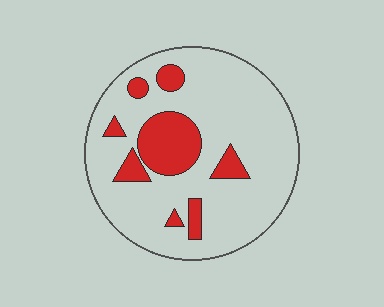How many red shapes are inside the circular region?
8.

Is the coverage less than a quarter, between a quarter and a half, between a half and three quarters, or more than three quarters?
Less than a quarter.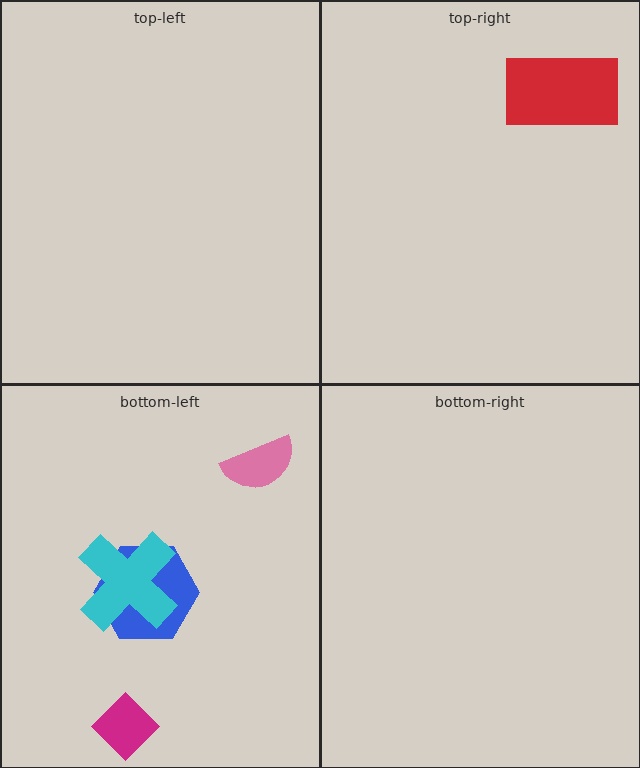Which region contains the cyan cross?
The bottom-left region.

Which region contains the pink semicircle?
The bottom-left region.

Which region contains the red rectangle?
The top-right region.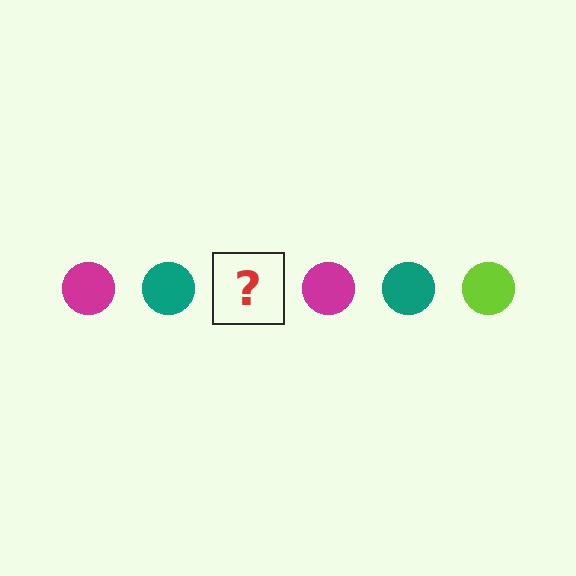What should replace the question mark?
The question mark should be replaced with a lime circle.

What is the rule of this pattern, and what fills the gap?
The rule is that the pattern cycles through magenta, teal, lime circles. The gap should be filled with a lime circle.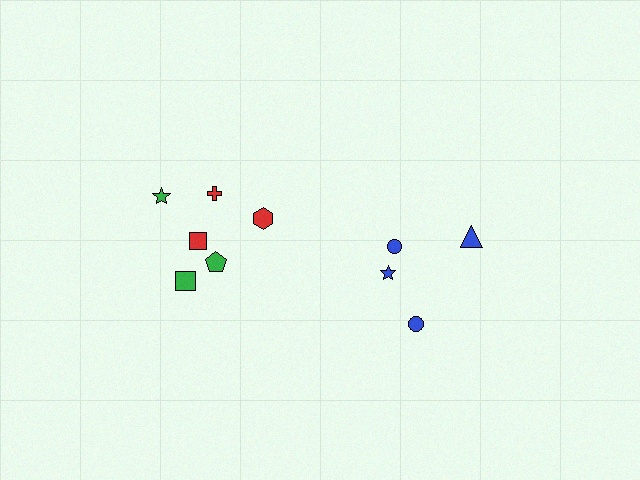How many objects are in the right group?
There are 4 objects.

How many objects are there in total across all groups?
There are 10 objects.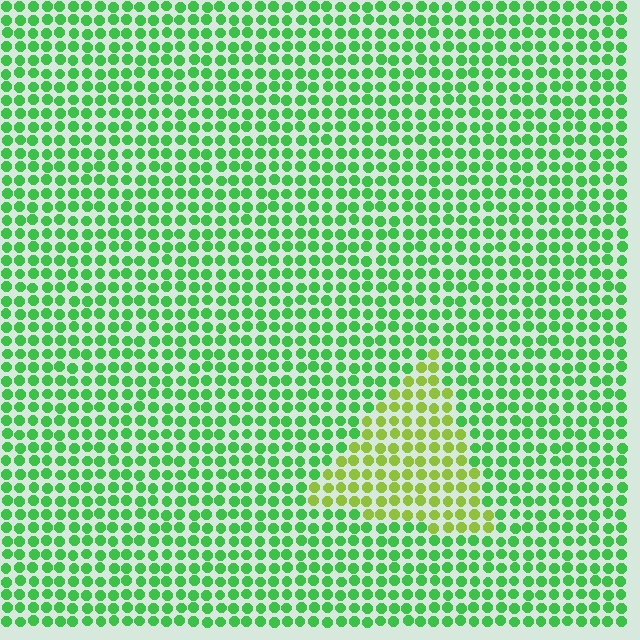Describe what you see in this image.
The image is filled with small green elements in a uniform arrangement. A triangle-shaped region is visible where the elements are tinted to a slightly different hue, forming a subtle color boundary.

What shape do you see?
I see a triangle.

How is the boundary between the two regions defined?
The boundary is defined purely by a slight shift in hue (about 43 degrees). Spacing, size, and orientation are identical on both sides.